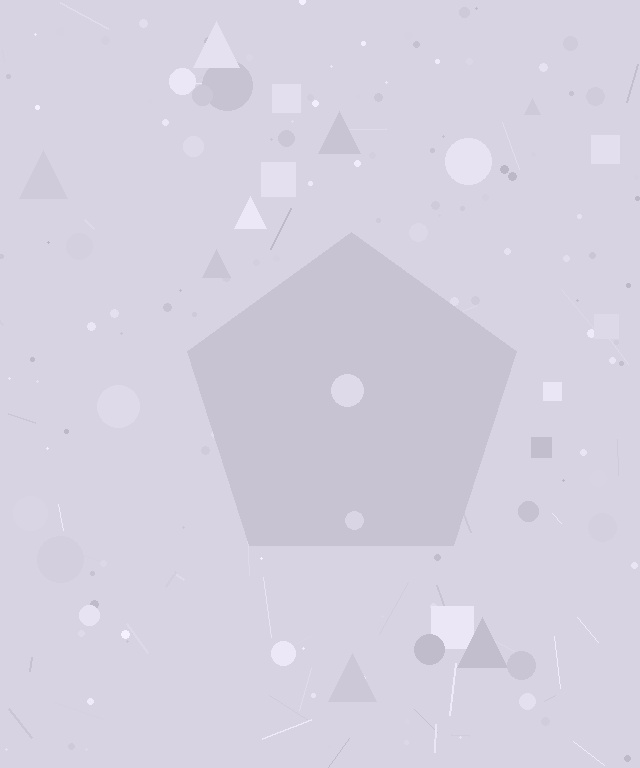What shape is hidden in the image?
A pentagon is hidden in the image.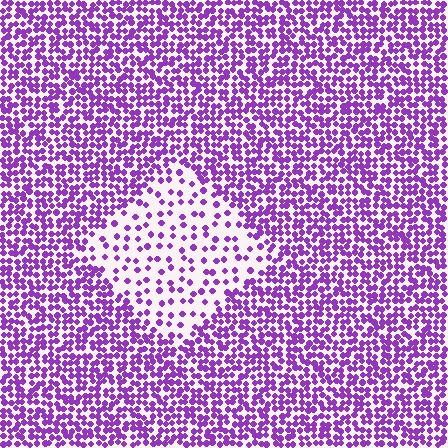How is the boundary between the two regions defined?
The boundary is defined by a change in element density (approximately 2.6x ratio). All elements are the same color, size, and shape.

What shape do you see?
I see a diamond.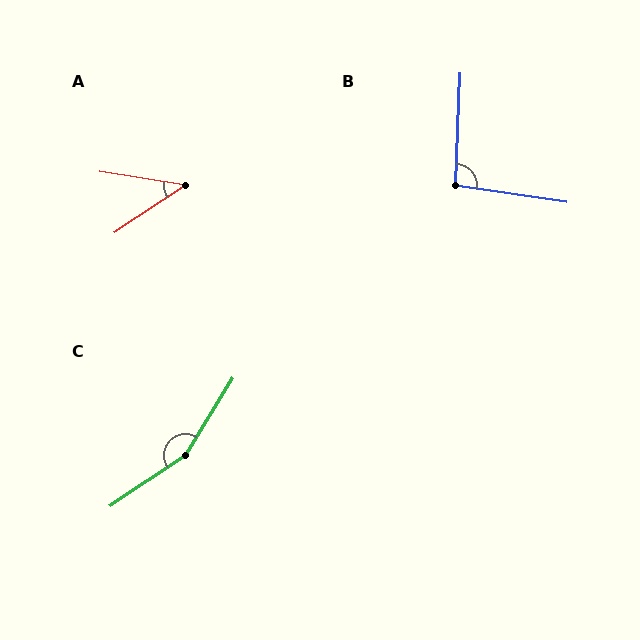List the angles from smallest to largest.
A (42°), B (96°), C (155°).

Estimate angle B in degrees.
Approximately 96 degrees.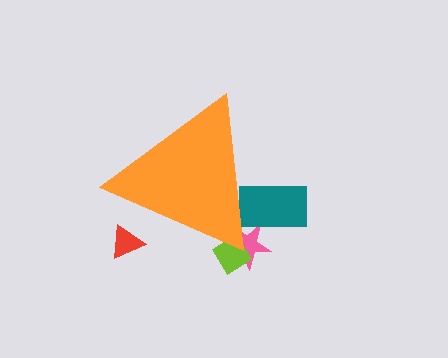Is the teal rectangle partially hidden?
Yes, the teal rectangle is partially hidden behind the orange triangle.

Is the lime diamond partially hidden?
Yes, the lime diamond is partially hidden behind the orange triangle.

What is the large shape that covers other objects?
An orange triangle.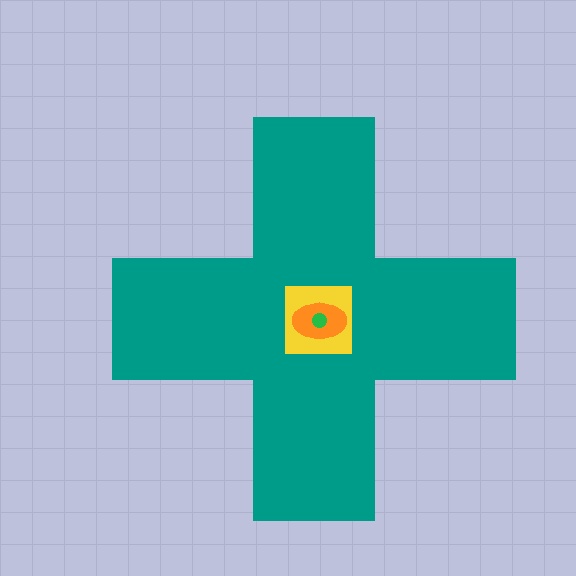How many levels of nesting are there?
4.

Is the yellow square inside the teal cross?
Yes.